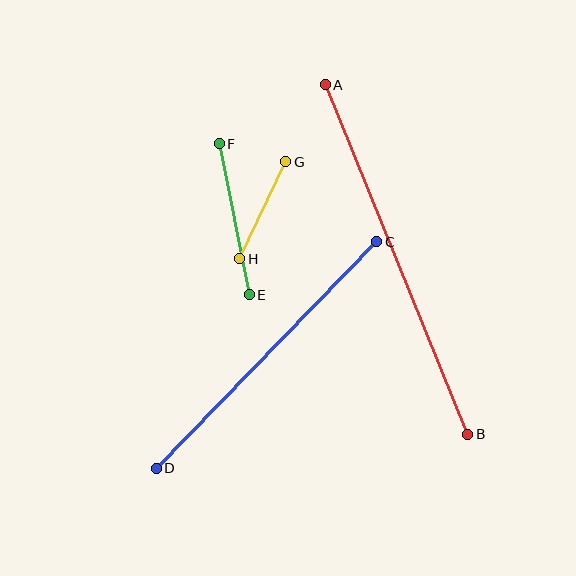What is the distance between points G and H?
The distance is approximately 108 pixels.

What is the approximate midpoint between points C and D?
The midpoint is at approximately (267, 355) pixels.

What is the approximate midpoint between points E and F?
The midpoint is at approximately (234, 219) pixels.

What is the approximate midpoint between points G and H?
The midpoint is at approximately (263, 210) pixels.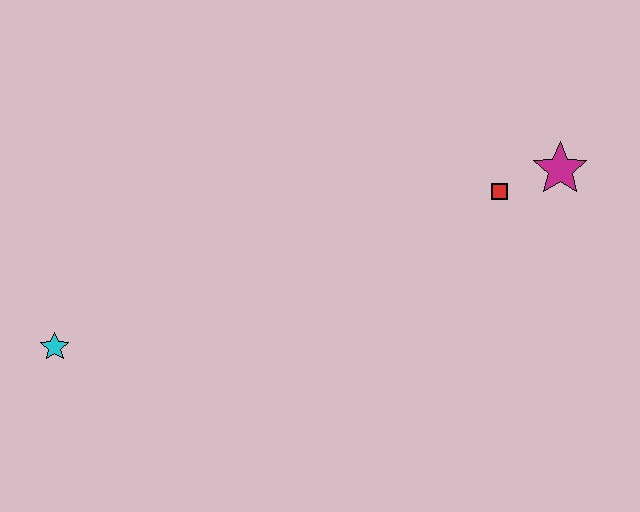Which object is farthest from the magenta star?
The cyan star is farthest from the magenta star.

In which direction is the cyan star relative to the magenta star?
The cyan star is to the left of the magenta star.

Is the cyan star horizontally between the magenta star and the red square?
No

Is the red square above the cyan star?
Yes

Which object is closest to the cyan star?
The red square is closest to the cyan star.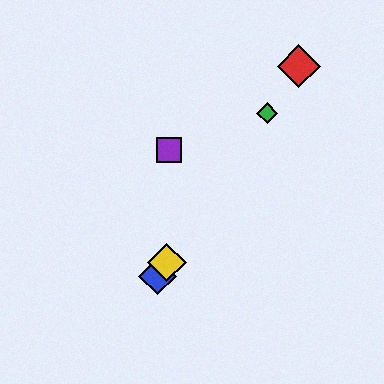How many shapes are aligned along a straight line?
4 shapes (the red diamond, the blue diamond, the green diamond, the yellow diamond) are aligned along a straight line.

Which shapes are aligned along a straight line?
The red diamond, the blue diamond, the green diamond, the yellow diamond are aligned along a straight line.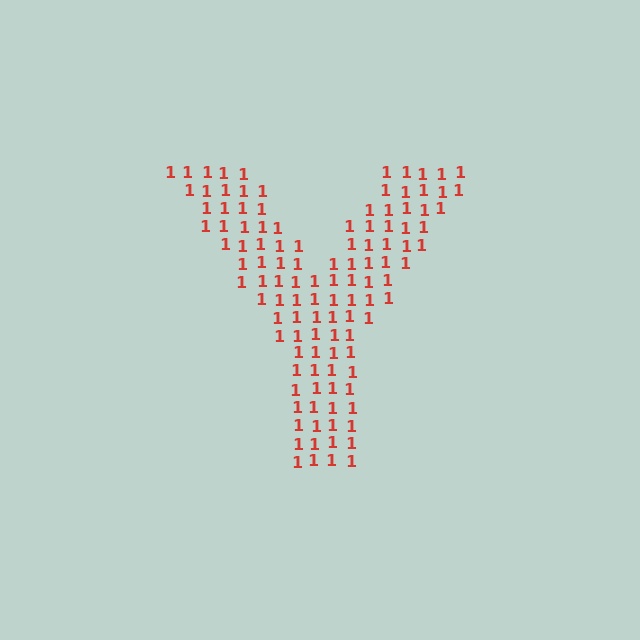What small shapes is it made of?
It is made of small digit 1's.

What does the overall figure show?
The overall figure shows the letter Y.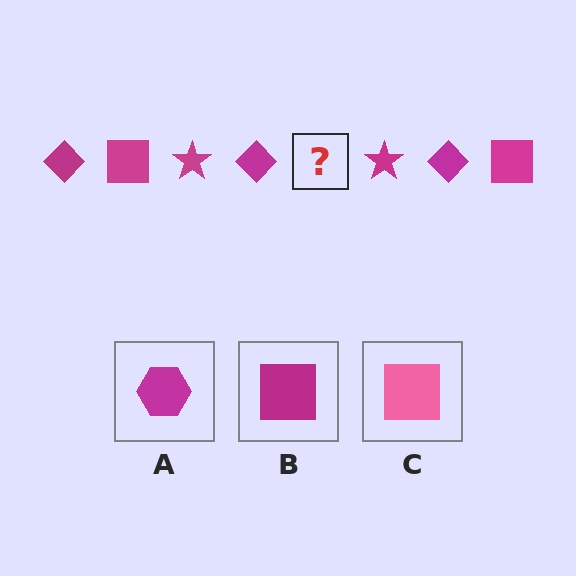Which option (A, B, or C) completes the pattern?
B.